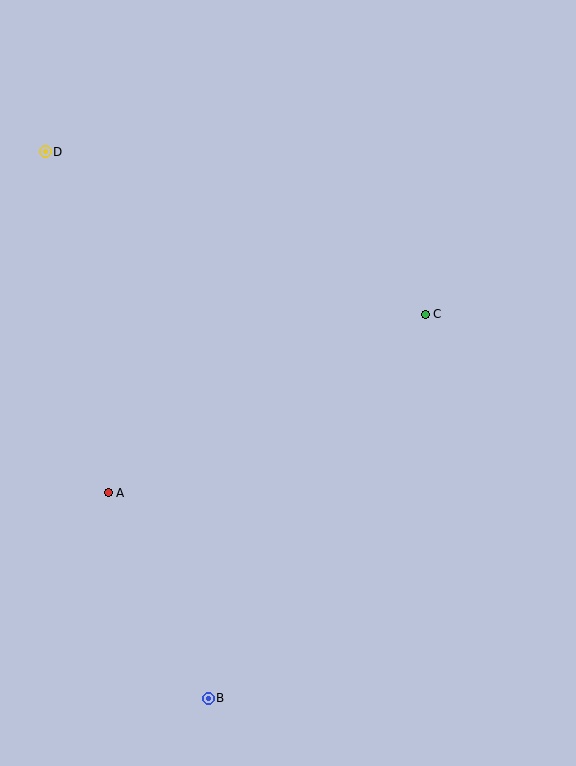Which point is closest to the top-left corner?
Point D is closest to the top-left corner.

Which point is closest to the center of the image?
Point C at (425, 314) is closest to the center.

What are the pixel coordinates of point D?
Point D is at (45, 152).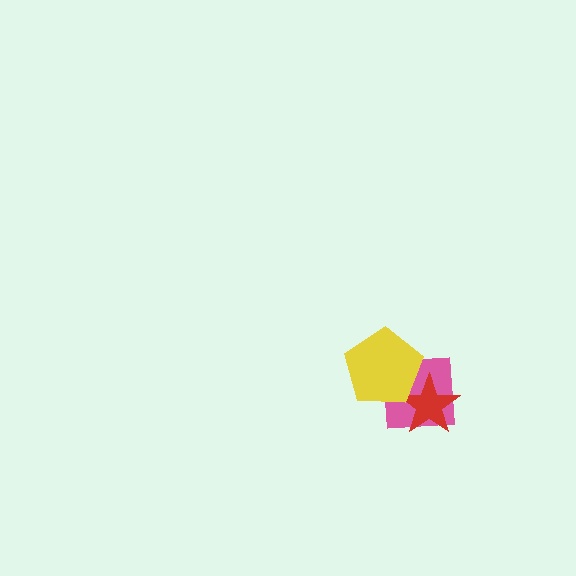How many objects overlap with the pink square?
2 objects overlap with the pink square.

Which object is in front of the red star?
The yellow pentagon is in front of the red star.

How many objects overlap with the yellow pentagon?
2 objects overlap with the yellow pentagon.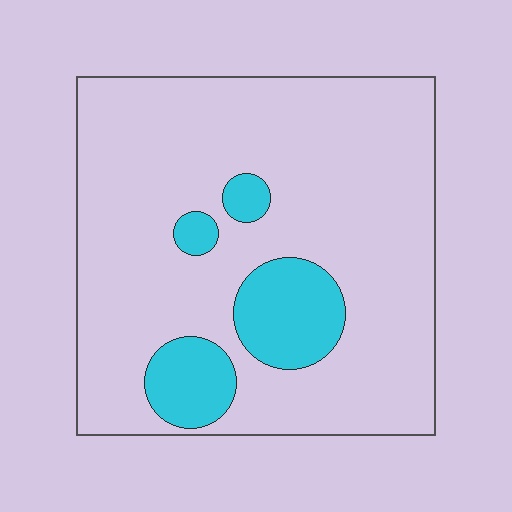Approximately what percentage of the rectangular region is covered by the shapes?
Approximately 15%.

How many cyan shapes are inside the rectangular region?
4.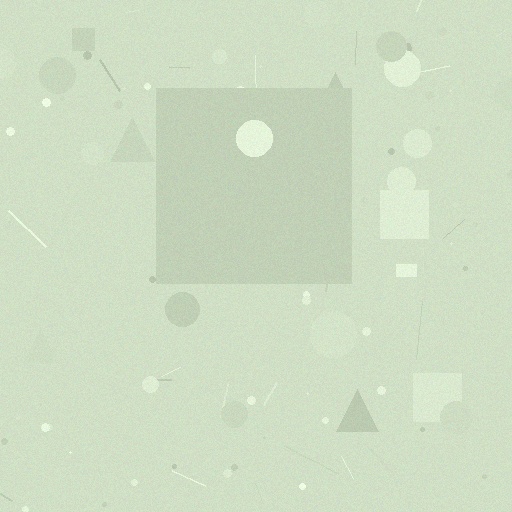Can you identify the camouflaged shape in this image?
The camouflaged shape is a square.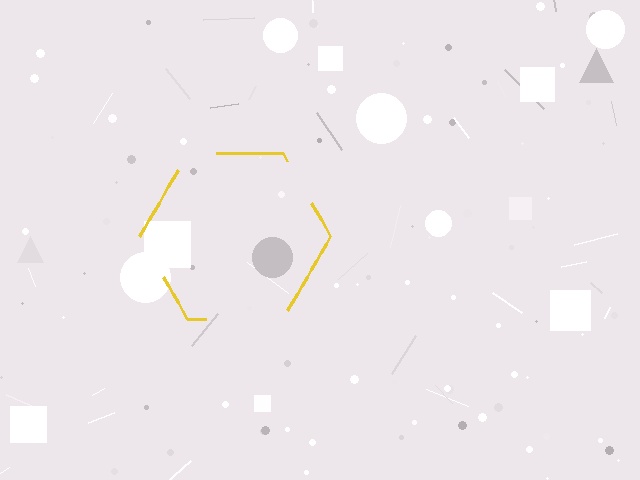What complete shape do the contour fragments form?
The contour fragments form a hexagon.